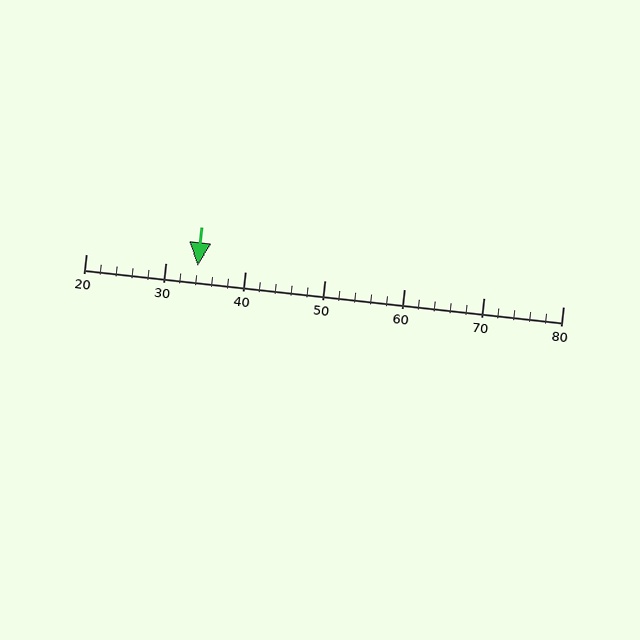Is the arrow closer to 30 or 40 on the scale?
The arrow is closer to 30.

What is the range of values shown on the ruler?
The ruler shows values from 20 to 80.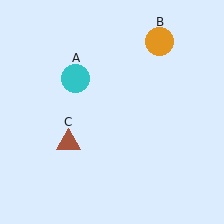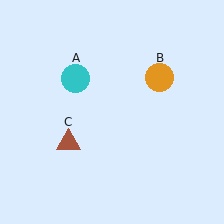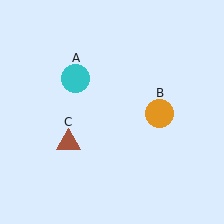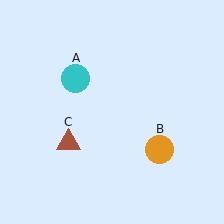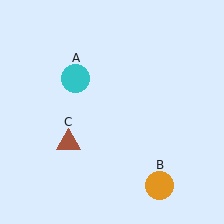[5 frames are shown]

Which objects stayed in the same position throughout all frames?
Cyan circle (object A) and brown triangle (object C) remained stationary.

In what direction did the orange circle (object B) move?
The orange circle (object B) moved down.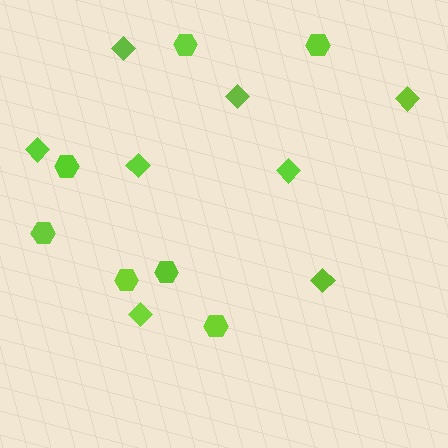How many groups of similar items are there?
There are 2 groups: one group of diamonds (8) and one group of hexagons (7).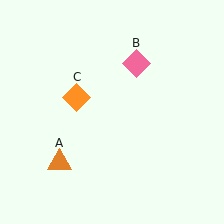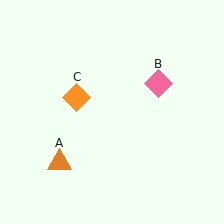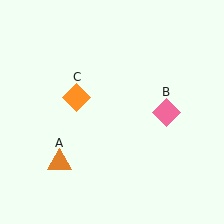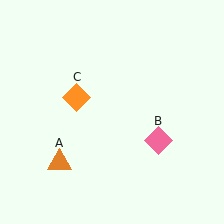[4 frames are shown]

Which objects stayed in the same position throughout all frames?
Orange triangle (object A) and orange diamond (object C) remained stationary.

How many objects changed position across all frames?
1 object changed position: pink diamond (object B).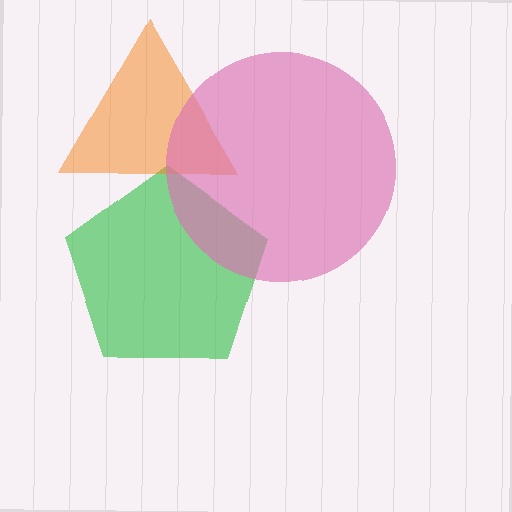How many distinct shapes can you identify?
There are 3 distinct shapes: a green pentagon, an orange triangle, a pink circle.